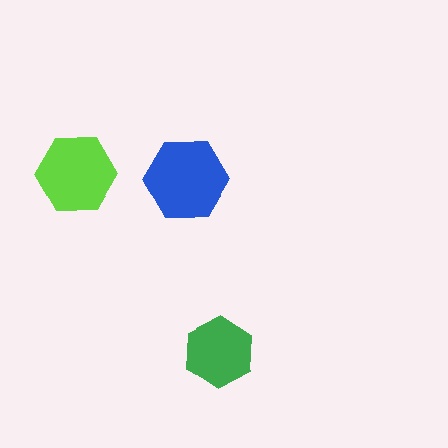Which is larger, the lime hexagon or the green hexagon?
The lime one.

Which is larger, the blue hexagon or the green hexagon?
The blue one.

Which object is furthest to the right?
The green hexagon is rightmost.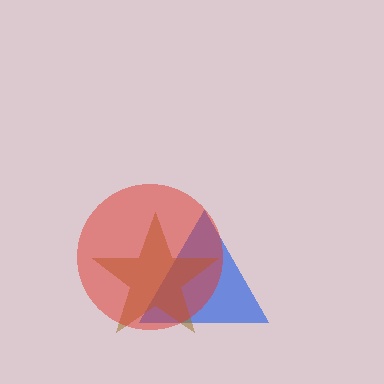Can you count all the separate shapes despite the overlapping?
Yes, there are 3 separate shapes.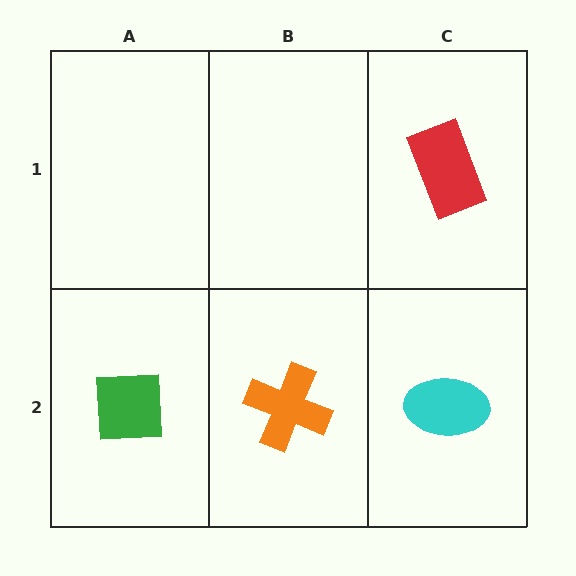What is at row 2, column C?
A cyan ellipse.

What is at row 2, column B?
An orange cross.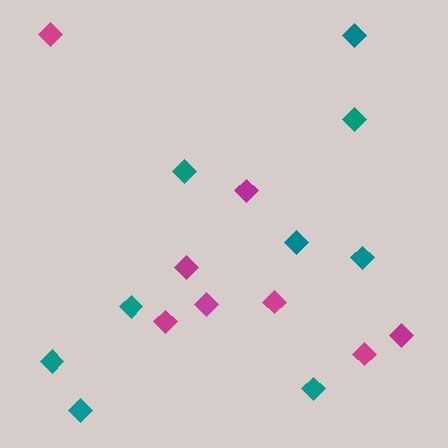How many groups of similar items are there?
There are 2 groups: one group of teal diamonds (9) and one group of magenta diamonds (8).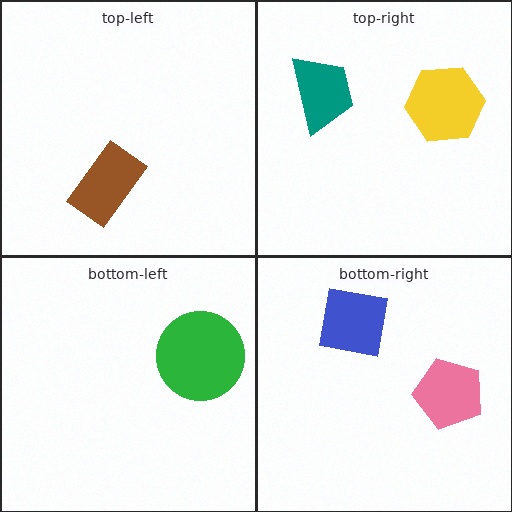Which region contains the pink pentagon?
The bottom-right region.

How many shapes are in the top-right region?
2.